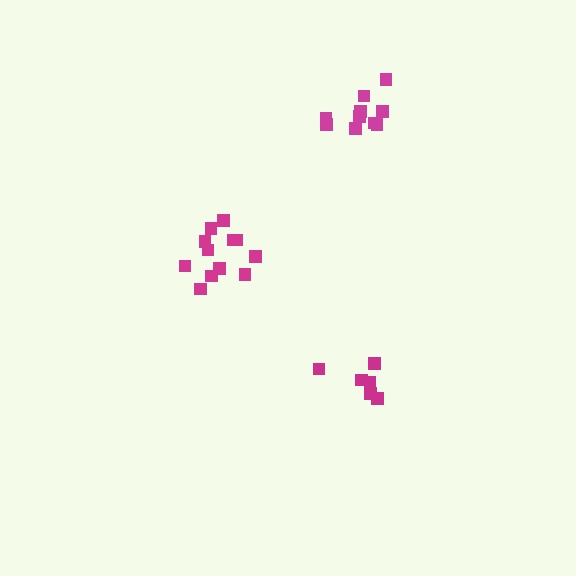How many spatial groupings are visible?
There are 3 spatial groupings.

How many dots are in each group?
Group 1: 7 dots, Group 2: 10 dots, Group 3: 12 dots (29 total).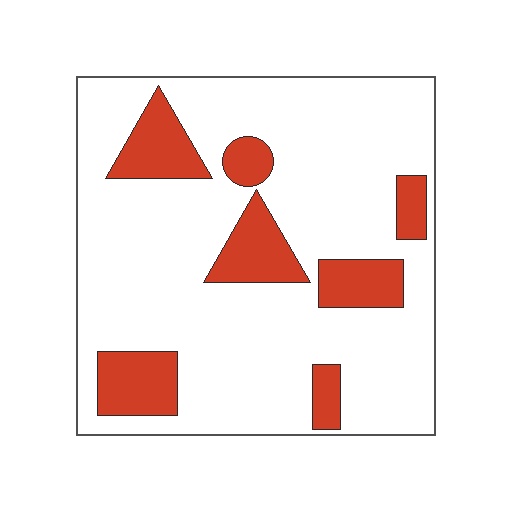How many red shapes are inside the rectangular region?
7.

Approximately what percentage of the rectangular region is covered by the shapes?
Approximately 20%.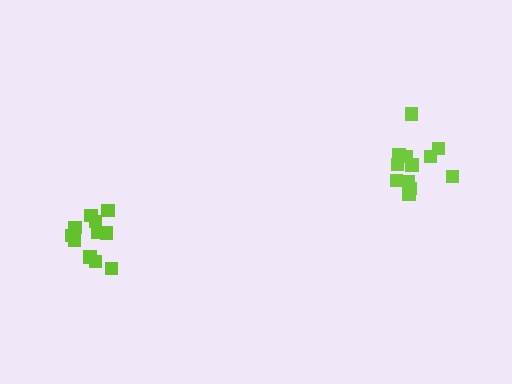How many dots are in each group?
Group 1: 13 dots, Group 2: 11 dots (24 total).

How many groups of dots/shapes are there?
There are 2 groups.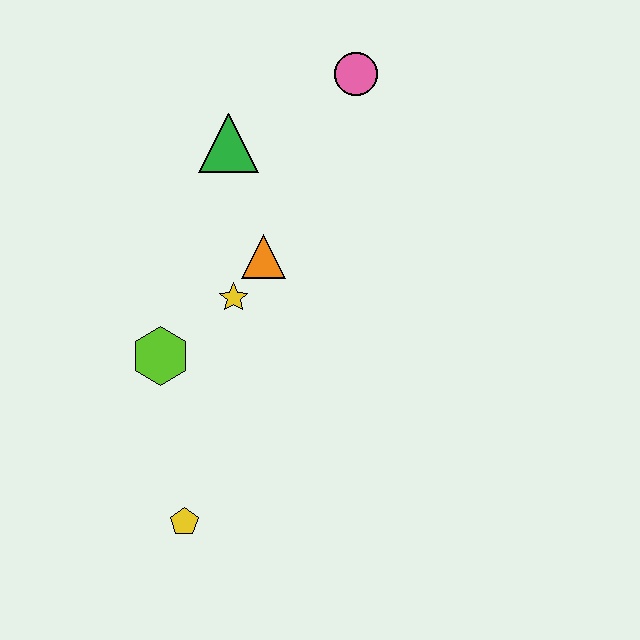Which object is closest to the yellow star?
The orange triangle is closest to the yellow star.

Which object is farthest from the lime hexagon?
The pink circle is farthest from the lime hexagon.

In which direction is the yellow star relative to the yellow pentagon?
The yellow star is above the yellow pentagon.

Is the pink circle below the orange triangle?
No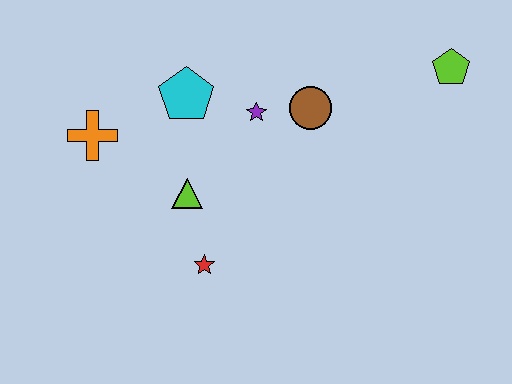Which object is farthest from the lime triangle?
The lime pentagon is farthest from the lime triangle.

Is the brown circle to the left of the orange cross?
No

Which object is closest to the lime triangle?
The red star is closest to the lime triangle.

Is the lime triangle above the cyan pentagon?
No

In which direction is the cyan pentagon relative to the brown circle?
The cyan pentagon is to the left of the brown circle.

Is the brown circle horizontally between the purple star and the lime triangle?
No